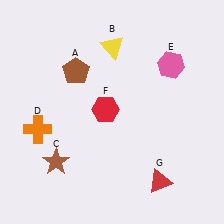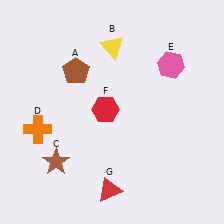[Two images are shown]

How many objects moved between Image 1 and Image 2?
1 object moved between the two images.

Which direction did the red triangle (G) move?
The red triangle (G) moved left.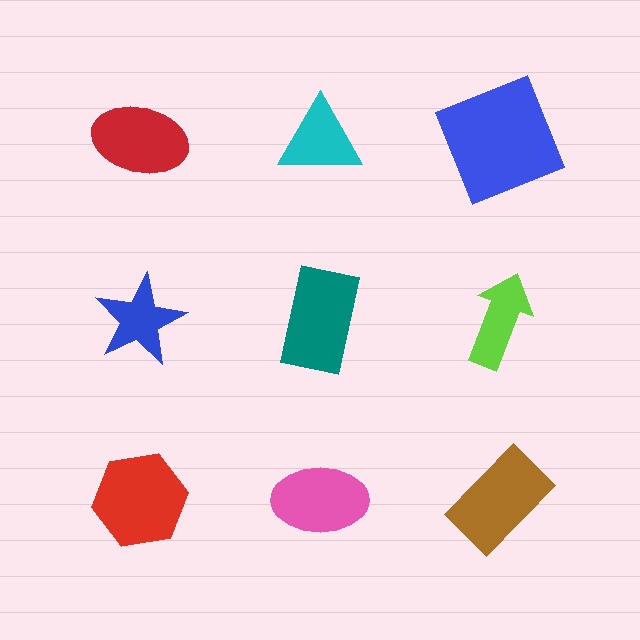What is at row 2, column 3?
A lime arrow.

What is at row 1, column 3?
A blue square.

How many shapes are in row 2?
3 shapes.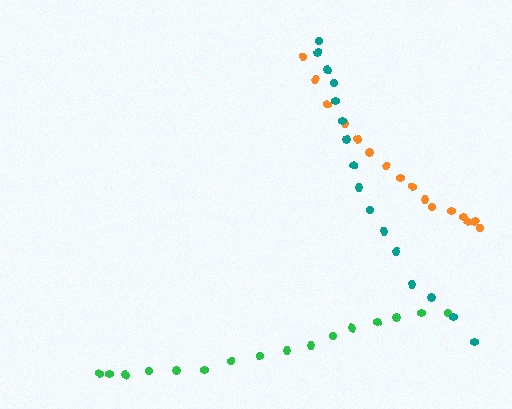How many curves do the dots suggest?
There are 3 distinct paths.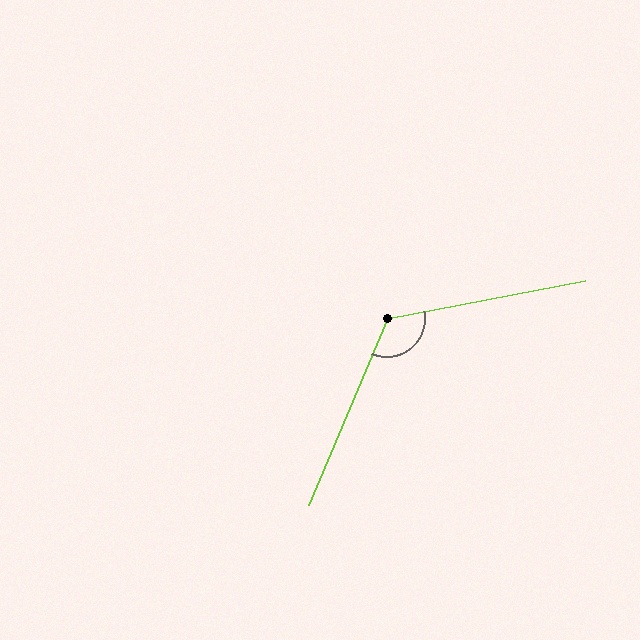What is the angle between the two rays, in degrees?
Approximately 124 degrees.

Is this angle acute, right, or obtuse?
It is obtuse.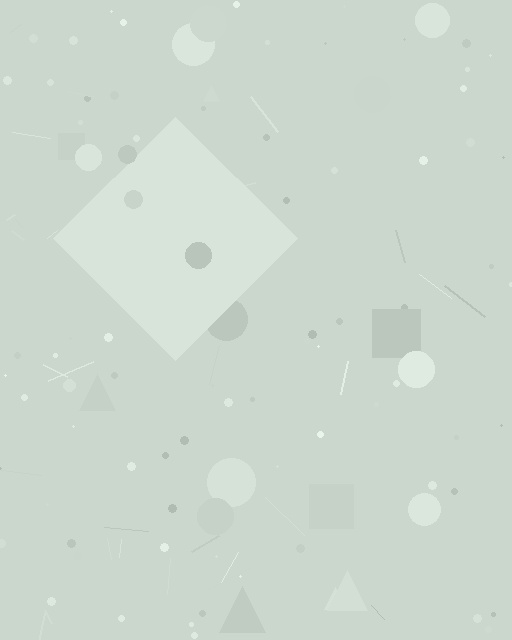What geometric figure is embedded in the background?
A diamond is embedded in the background.